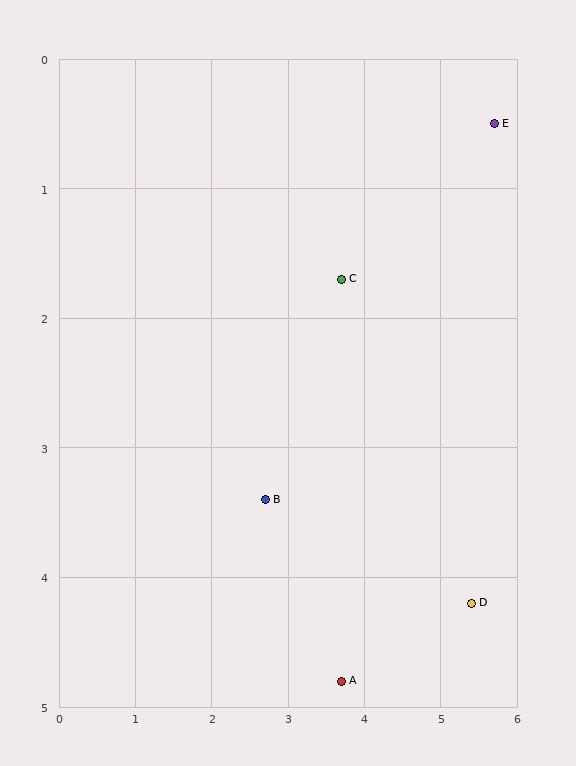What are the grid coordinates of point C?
Point C is at approximately (3.7, 1.7).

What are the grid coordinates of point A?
Point A is at approximately (3.7, 4.8).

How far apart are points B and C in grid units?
Points B and C are about 2.0 grid units apart.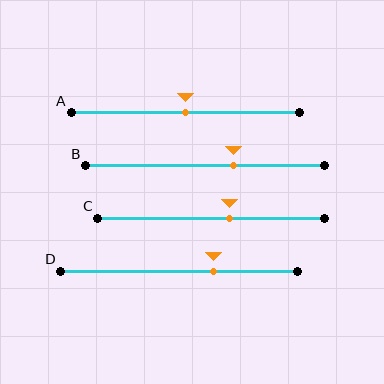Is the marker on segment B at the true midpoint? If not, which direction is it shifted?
No, the marker on segment B is shifted to the right by about 12% of the segment length.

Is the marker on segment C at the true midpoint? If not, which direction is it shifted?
No, the marker on segment C is shifted to the right by about 8% of the segment length.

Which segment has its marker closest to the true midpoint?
Segment A has its marker closest to the true midpoint.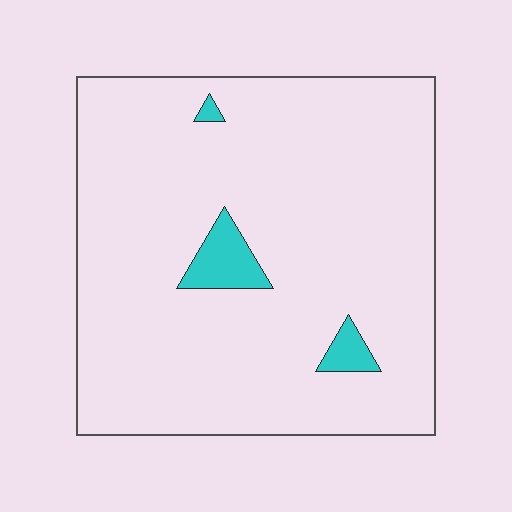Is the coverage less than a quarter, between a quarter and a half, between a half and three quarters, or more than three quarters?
Less than a quarter.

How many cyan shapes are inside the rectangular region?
3.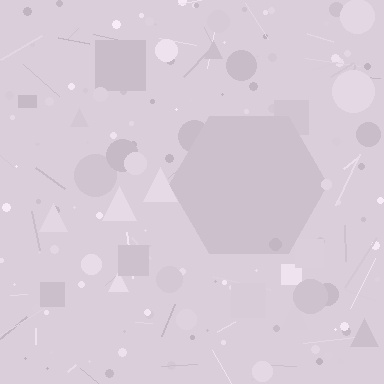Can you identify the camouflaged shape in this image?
The camouflaged shape is a hexagon.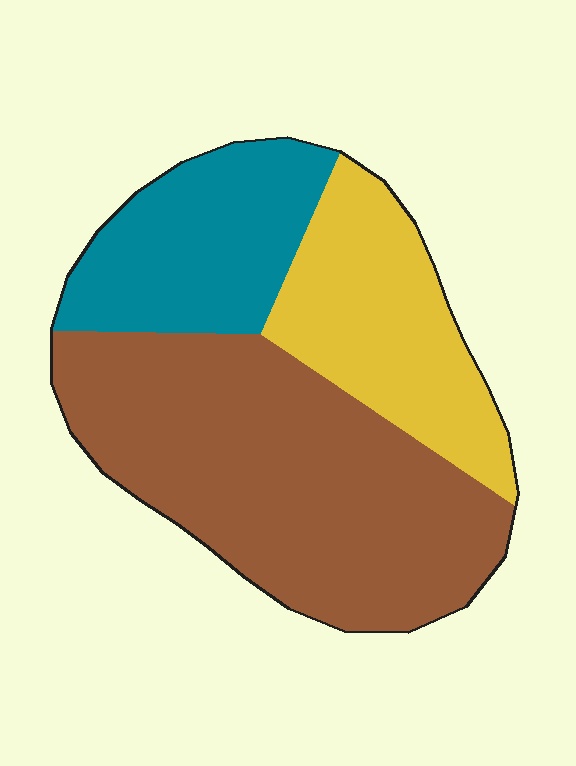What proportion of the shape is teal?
Teal covers roughly 25% of the shape.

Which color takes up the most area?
Brown, at roughly 50%.